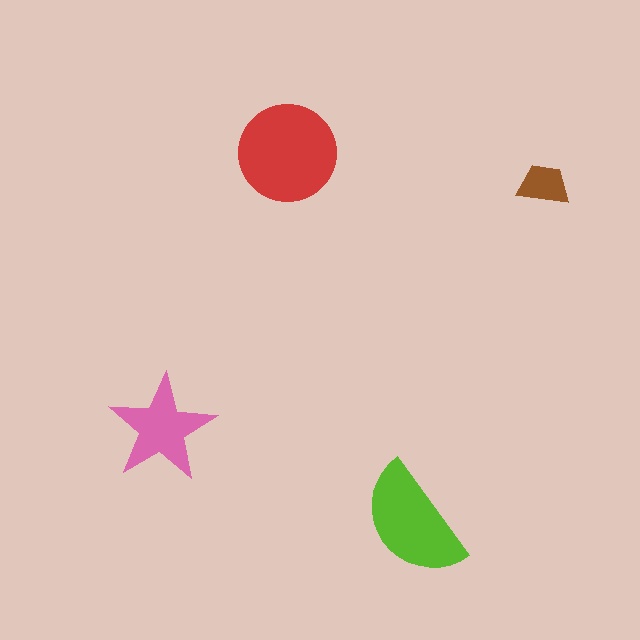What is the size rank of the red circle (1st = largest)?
1st.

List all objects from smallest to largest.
The brown trapezoid, the pink star, the lime semicircle, the red circle.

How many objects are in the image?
There are 4 objects in the image.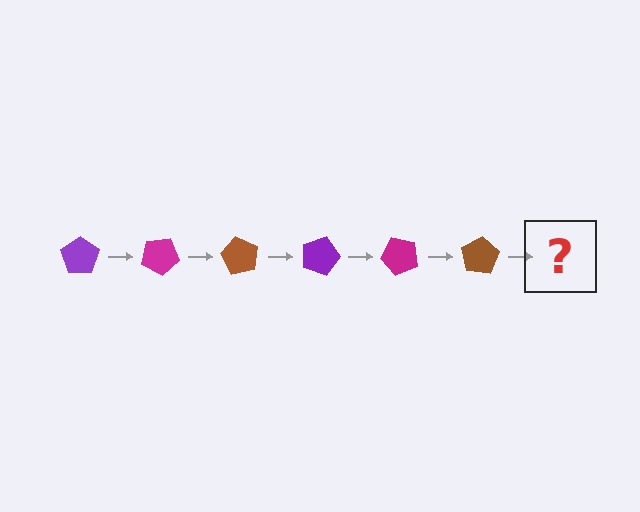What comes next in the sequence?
The next element should be a purple pentagon, rotated 180 degrees from the start.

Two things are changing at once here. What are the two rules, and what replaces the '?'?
The two rules are that it rotates 30 degrees each step and the color cycles through purple, magenta, and brown. The '?' should be a purple pentagon, rotated 180 degrees from the start.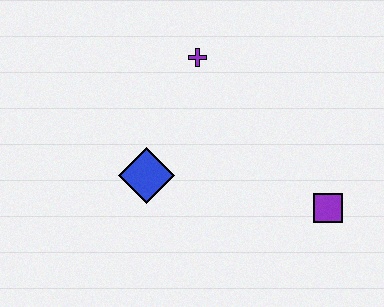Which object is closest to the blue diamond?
The purple cross is closest to the blue diamond.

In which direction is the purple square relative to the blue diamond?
The purple square is to the right of the blue diamond.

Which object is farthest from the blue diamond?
The purple square is farthest from the blue diamond.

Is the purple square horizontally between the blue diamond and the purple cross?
No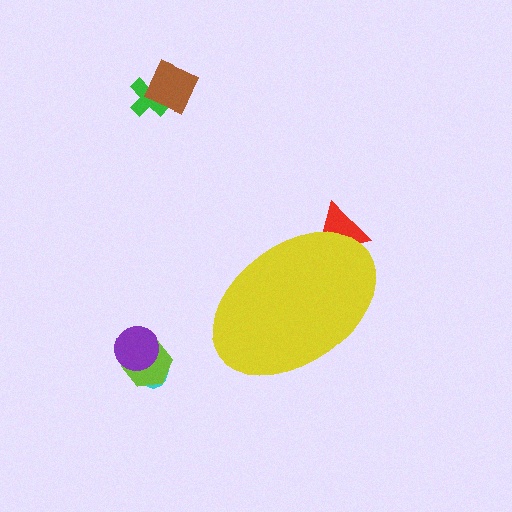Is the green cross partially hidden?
No, the green cross is fully visible.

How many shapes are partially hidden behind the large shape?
1 shape is partially hidden.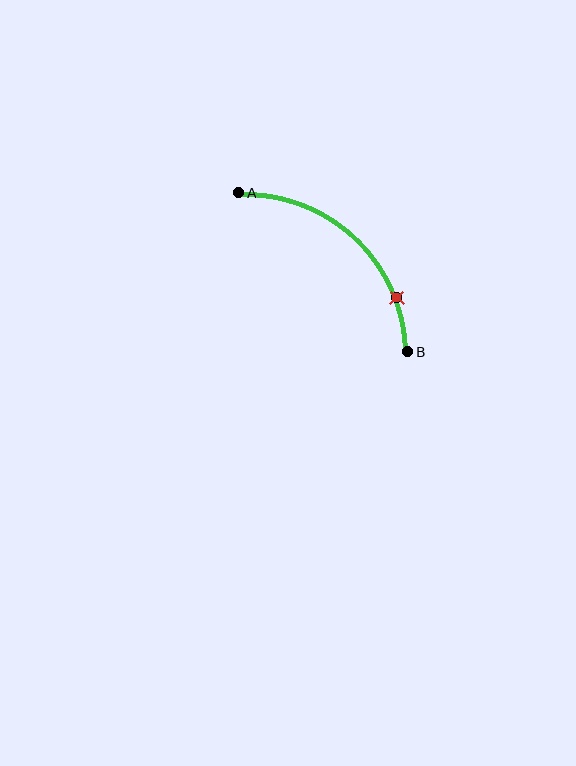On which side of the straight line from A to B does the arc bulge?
The arc bulges above and to the right of the straight line connecting A and B.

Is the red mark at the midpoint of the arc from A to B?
No. The red mark lies on the arc but is closer to endpoint B. The arc midpoint would be at the point on the curve equidistant along the arc from both A and B.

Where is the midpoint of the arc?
The arc midpoint is the point on the curve farthest from the straight line joining A and B. It sits above and to the right of that line.